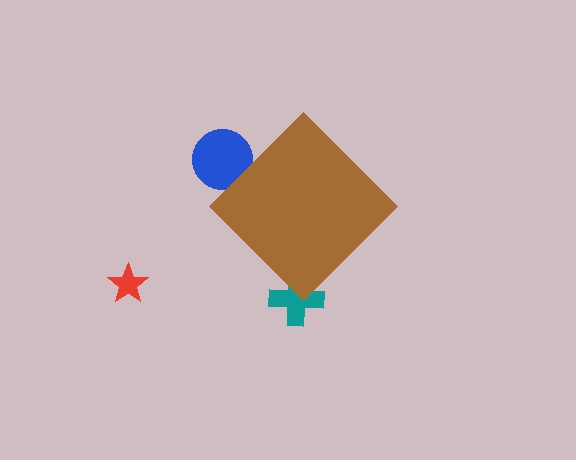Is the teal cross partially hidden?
Yes, the teal cross is partially hidden behind the brown diamond.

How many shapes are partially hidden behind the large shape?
2 shapes are partially hidden.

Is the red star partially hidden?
No, the red star is fully visible.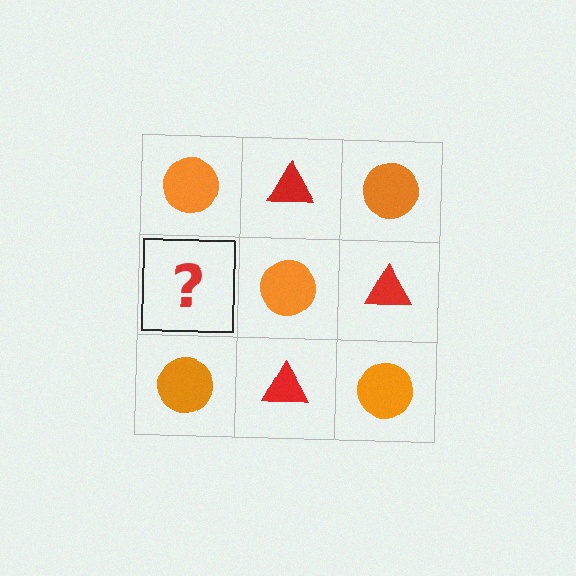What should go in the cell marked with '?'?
The missing cell should contain a red triangle.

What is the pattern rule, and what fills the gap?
The rule is that it alternates orange circle and red triangle in a checkerboard pattern. The gap should be filled with a red triangle.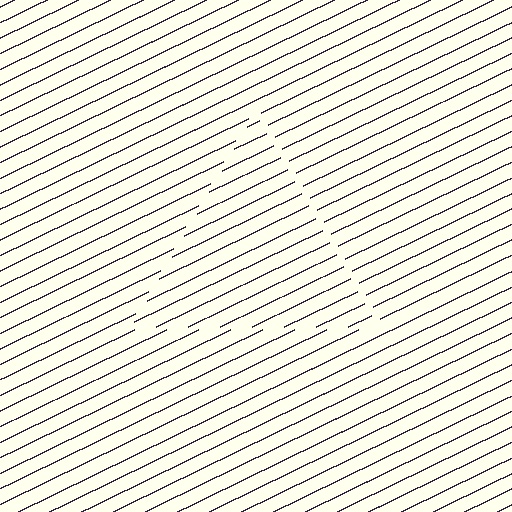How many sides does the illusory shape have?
3 sides — the line-ends trace a triangle.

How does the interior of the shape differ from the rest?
The interior of the shape contains the same grating, shifted by half a period — the contour is defined by the phase discontinuity where line-ends from the inner and outer gratings abut.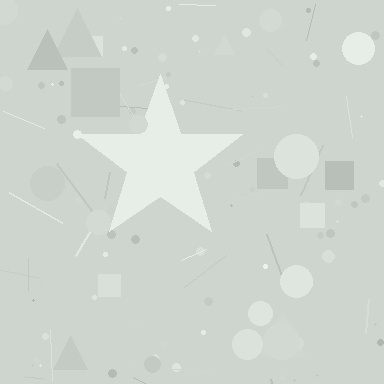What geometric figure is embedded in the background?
A star is embedded in the background.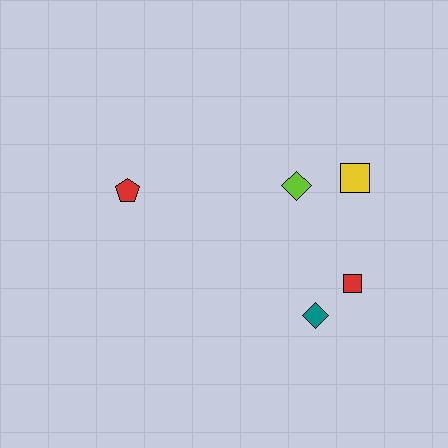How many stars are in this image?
There are no stars.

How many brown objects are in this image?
There are no brown objects.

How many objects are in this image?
There are 5 objects.